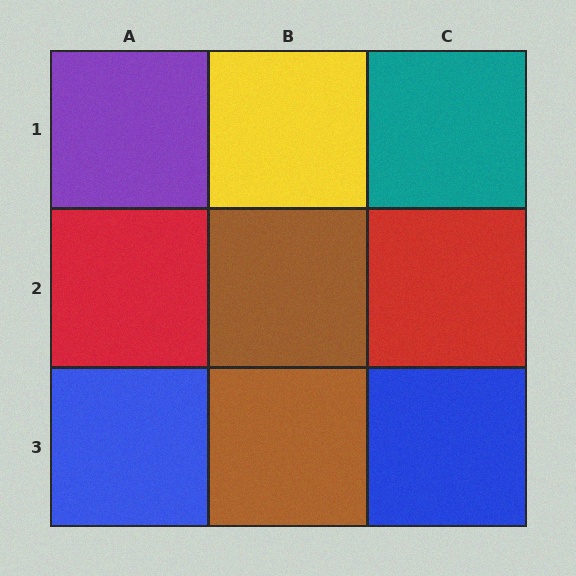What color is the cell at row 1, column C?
Teal.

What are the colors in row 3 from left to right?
Blue, brown, blue.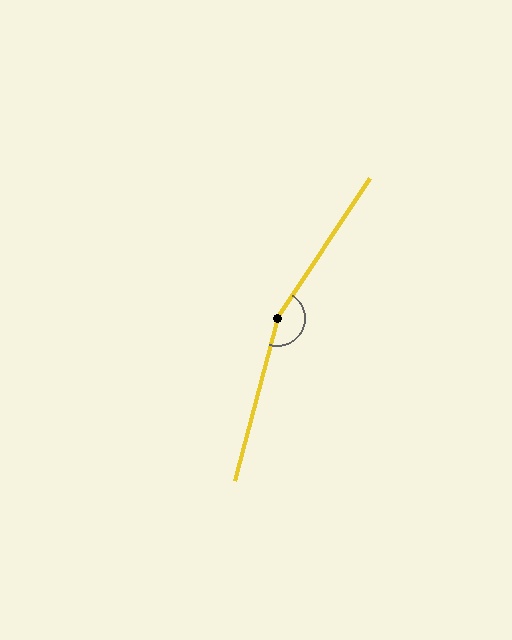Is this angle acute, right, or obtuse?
It is obtuse.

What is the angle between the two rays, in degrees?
Approximately 161 degrees.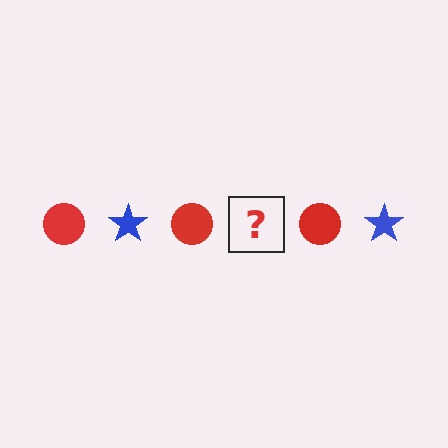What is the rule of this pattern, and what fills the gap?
The rule is that the pattern alternates between red circle and blue star. The gap should be filled with a blue star.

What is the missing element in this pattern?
The missing element is a blue star.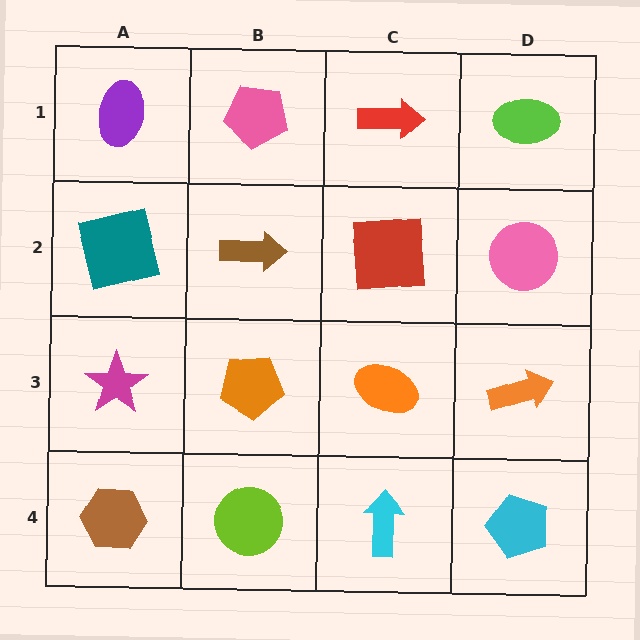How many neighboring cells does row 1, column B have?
3.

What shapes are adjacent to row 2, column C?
A red arrow (row 1, column C), an orange ellipse (row 3, column C), a brown arrow (row 2, column B), a pink circle (row 2, column D).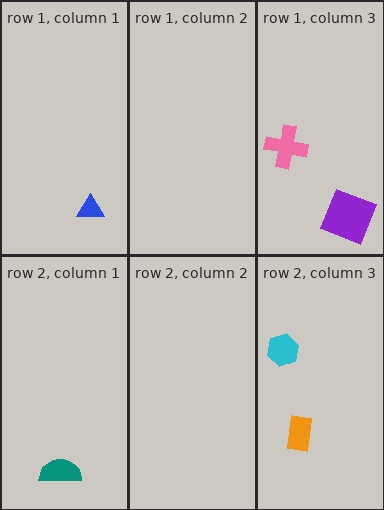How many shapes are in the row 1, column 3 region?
2.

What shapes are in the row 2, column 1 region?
The teal semicircle.